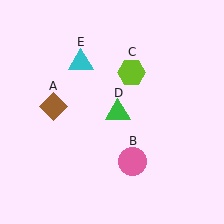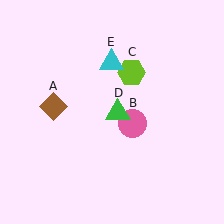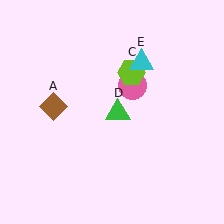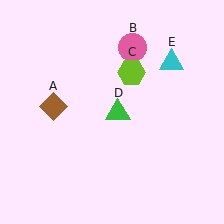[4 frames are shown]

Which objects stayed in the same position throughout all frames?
Brown diamond (object A) and lime hexagon (object C) and green triangle (object D) remained stationary.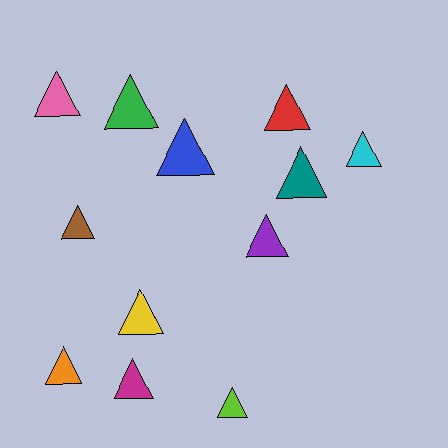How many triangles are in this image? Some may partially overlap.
There are 12 triangles.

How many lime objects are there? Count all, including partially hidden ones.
There is 1 lime object.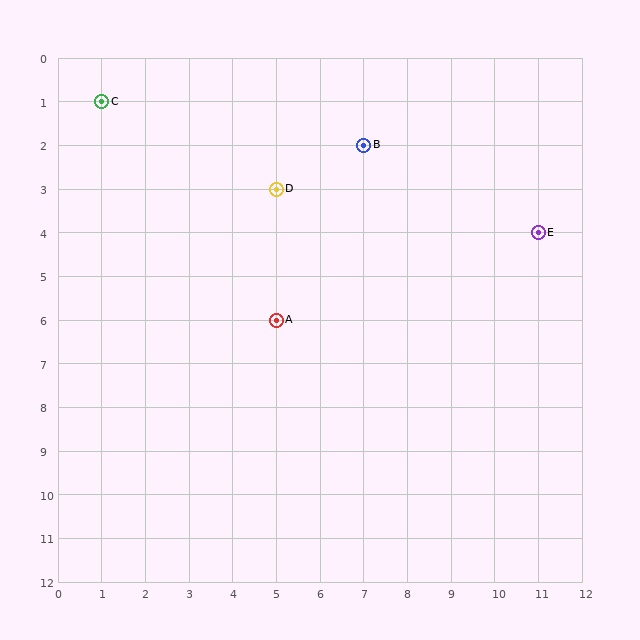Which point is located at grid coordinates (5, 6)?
Point A is at (5, 6).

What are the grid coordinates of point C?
Point C is at grid coordinates (1, 1).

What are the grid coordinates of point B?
Point B is at grid coordinates (7, 2).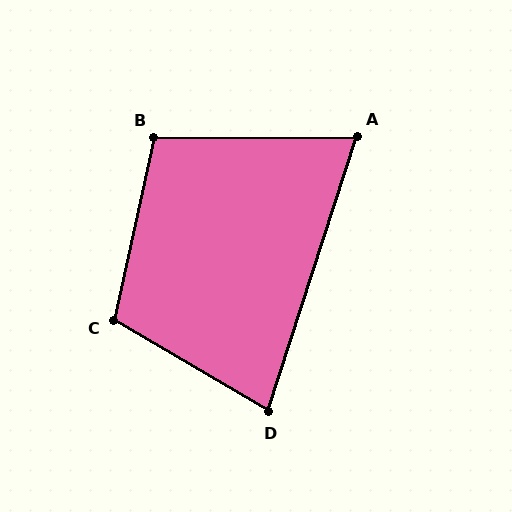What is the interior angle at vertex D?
Approximately 77 degrees (acute).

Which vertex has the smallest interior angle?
A, at approximately 72 degrees.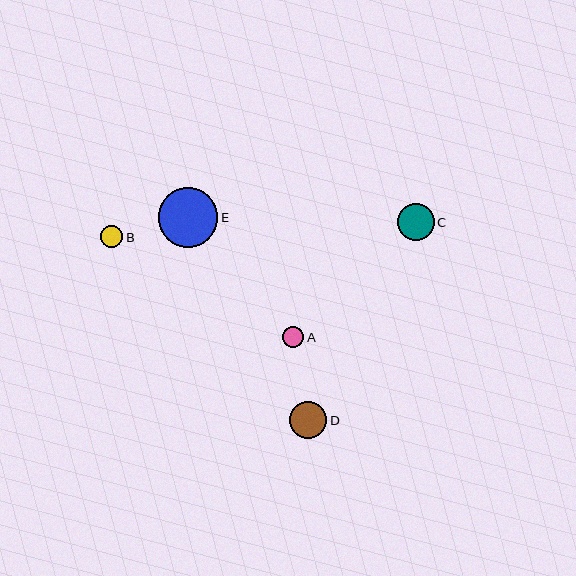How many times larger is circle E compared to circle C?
Circle E is approximately 1.6 times the size of circle C.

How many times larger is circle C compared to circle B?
Circle C is approximately 1.6 times the size of circle B.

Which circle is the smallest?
Circle A is the smallest with a size of approximately 21 pixels.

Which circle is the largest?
Circle E is the largest with a size of approximately 60 pixels.